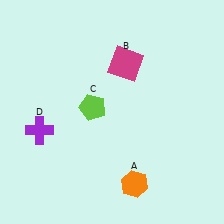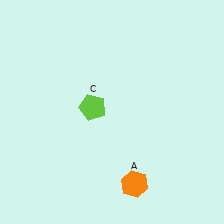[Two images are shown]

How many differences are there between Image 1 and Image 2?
There are 2 differences between the two images.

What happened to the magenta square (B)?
The magenta square (B) was removed in Image 2. It was in the top-right area of Image 1.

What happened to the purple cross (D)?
The purple cross (D) was removed in Image 2. It was in the bottom-left area of Image 1.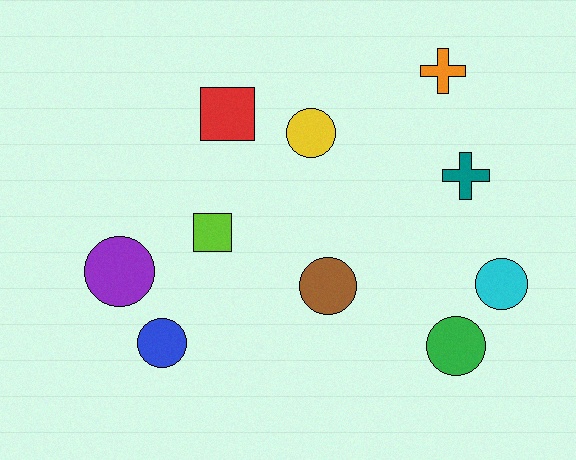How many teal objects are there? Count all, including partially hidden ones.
There is 1 teal object.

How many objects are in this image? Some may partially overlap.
There are 10 objects.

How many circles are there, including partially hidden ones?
There are 6 circles.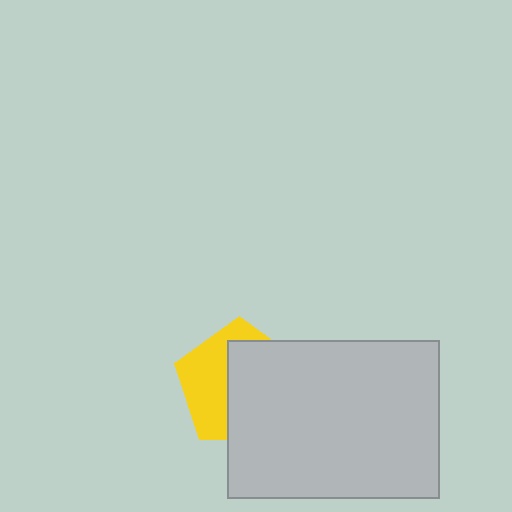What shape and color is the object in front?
The object in front is a light gray rectangle.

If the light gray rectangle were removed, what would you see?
You would see the complete yellow pentagon.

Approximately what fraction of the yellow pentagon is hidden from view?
Roughly 57% of the yellow pentagon is hidden behind the light gray rectangle.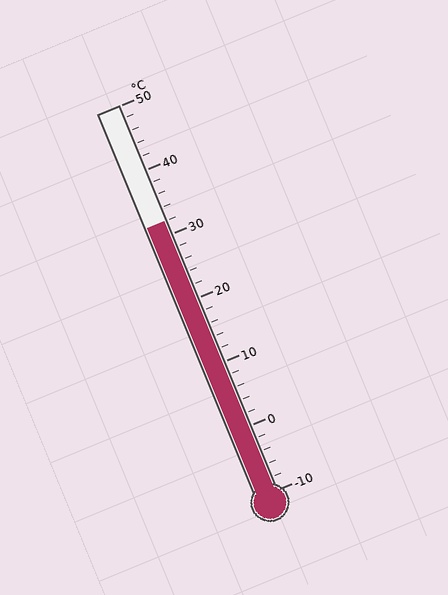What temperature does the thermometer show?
The thermometer shows approximately 32°C.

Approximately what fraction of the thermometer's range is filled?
The thermometer is filled to approximately 70% of its range.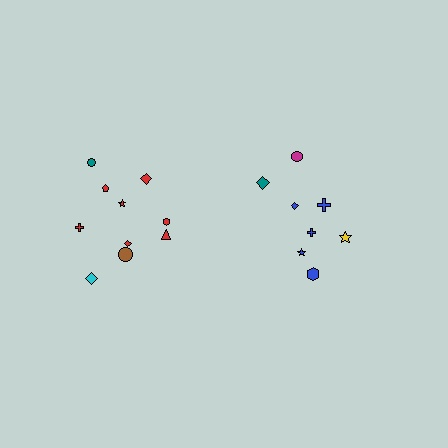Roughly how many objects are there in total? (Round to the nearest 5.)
Roughly 20 objects in total.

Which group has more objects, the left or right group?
The left group.